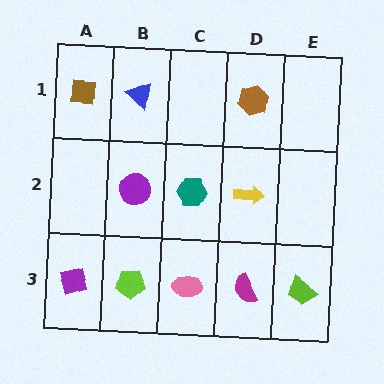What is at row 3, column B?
A lime pentagon.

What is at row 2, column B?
A purple circle.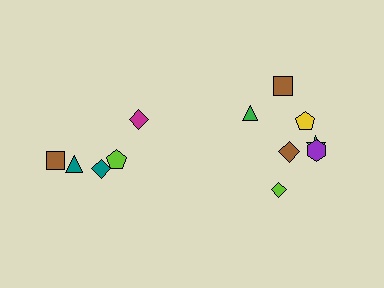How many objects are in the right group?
There are 7 objects.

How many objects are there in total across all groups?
There are 12 objects.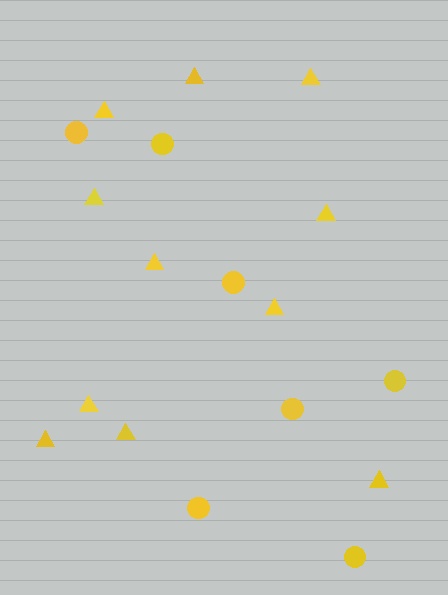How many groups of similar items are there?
There are 2 groups: one group of circles (7) and one group of triangles (11).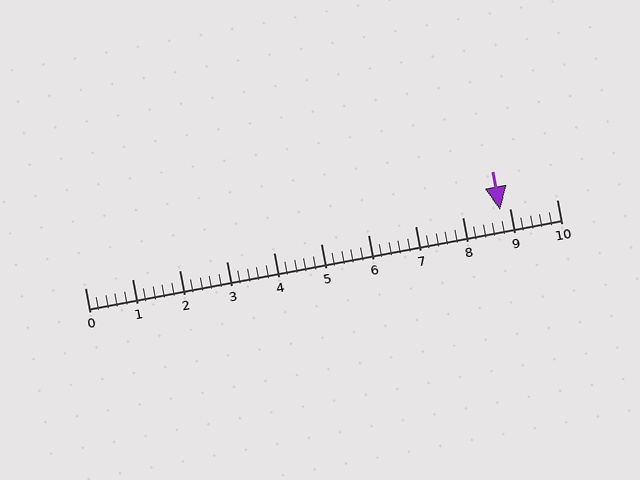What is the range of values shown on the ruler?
The ruler shows values from 0 to 10.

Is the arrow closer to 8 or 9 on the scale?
The arrow is closer to 9.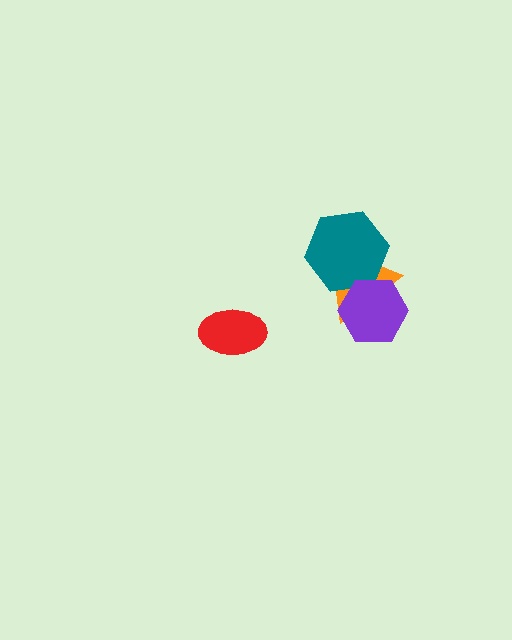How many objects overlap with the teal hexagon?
2 objects overlap with the teal hexagon.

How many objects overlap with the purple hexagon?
2 objects overlap with the purple hexagon.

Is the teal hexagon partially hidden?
Yes, it is partially covered by another shape.